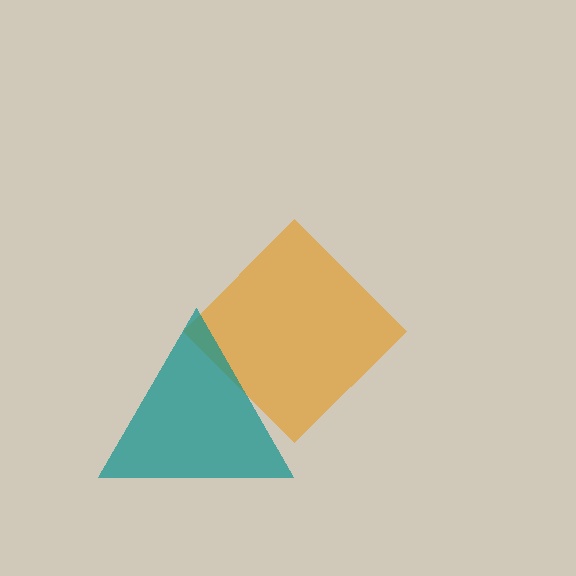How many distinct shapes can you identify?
There are 2 distinct shapes: an orange diamond, a teal triangle.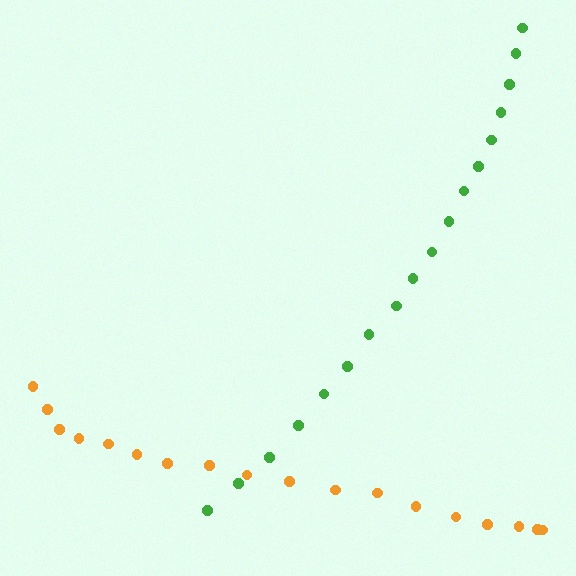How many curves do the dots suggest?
There are 2 distinct paths.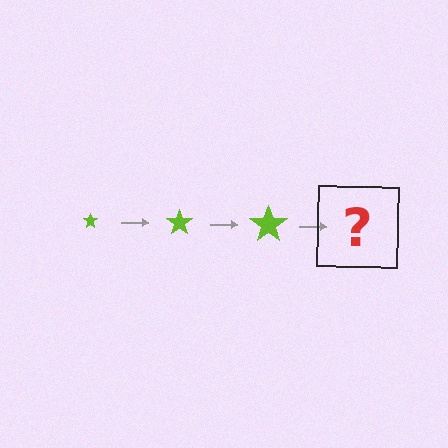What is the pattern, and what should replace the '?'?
The pattern is that the star gets progressively larger each step. The '?' should be a lime star, larger than the previous one.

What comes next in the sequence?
The next element should be a lime star, larger than the previous one.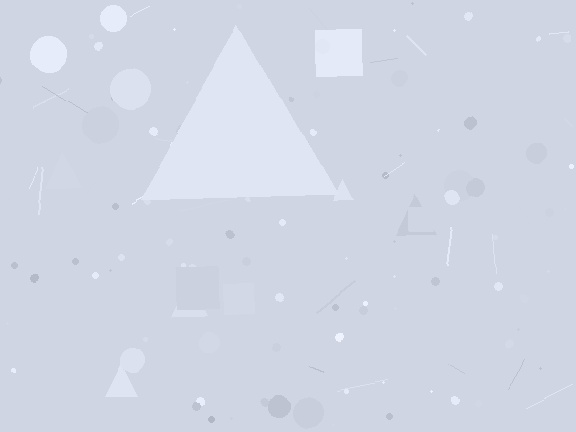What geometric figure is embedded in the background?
A triangle is embedded in the background.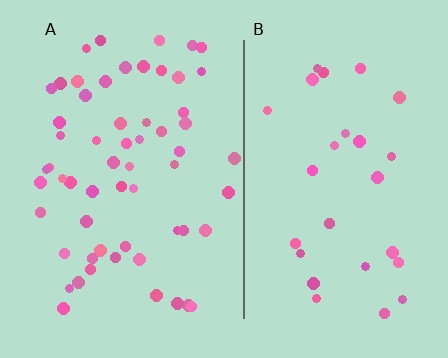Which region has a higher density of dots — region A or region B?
A (the left).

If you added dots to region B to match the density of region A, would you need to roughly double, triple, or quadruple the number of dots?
Approximately double.